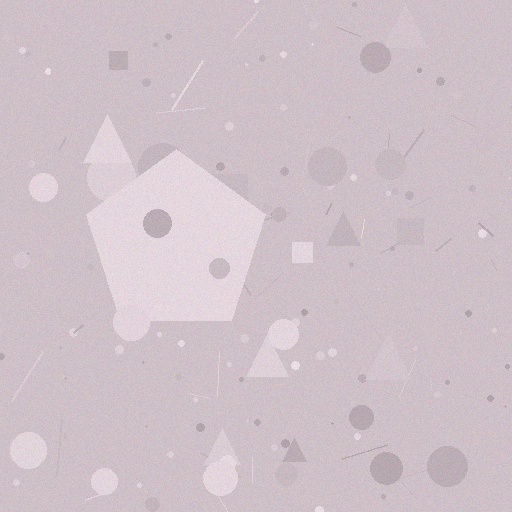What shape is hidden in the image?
A pentagon is hidden in the image.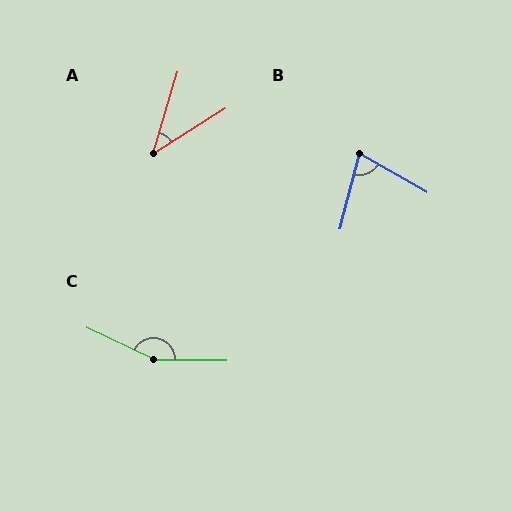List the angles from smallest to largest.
A (41°), B (75°), C (155°).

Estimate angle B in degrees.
Approximately 75 degrees.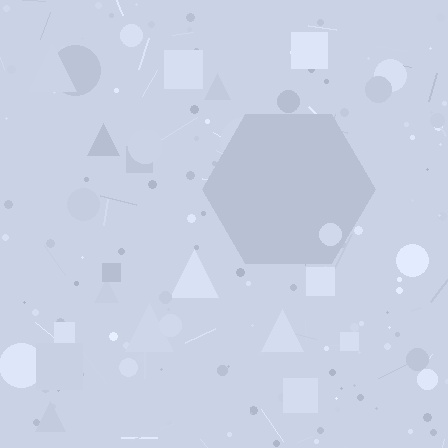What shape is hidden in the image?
A hexagon is hidden in the image.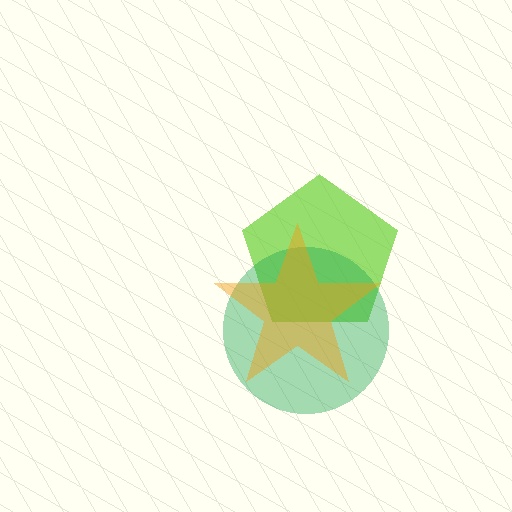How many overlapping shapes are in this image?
There are 3 overlapping shapes in the image.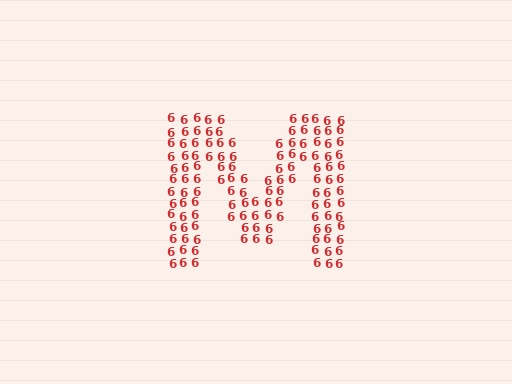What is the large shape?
The large shape is the letter M.